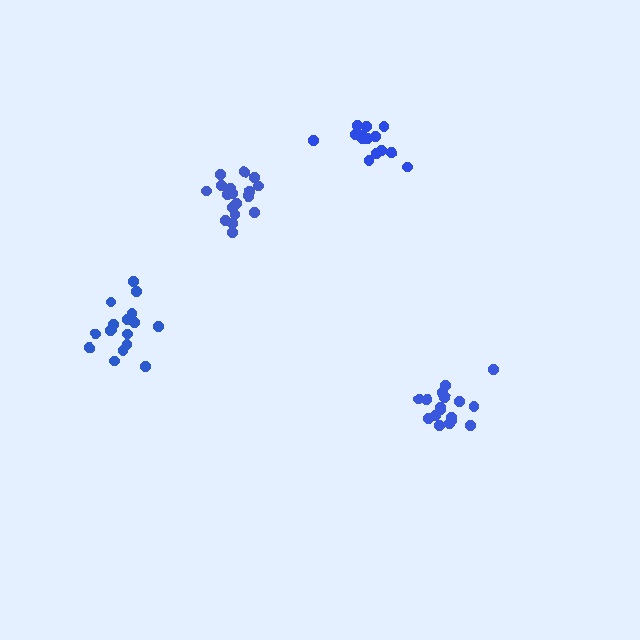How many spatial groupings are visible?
There are 4 spatial groupings.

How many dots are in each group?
Group 1: 17 dots, Group 2: 17 dots, Group 3: 18 dots, Group 4: 14 dots (66 total).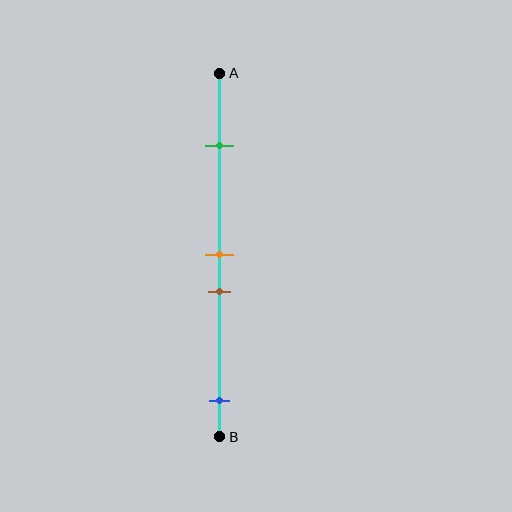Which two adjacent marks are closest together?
The orange and brown marks are the closest adjacent pair.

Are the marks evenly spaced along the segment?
No, the marks are not evenly spaced.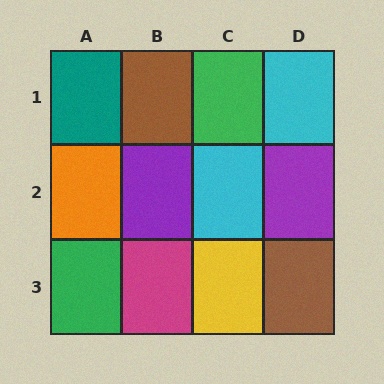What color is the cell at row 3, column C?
Yellow.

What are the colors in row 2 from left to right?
Orange, purple, cyan, purple.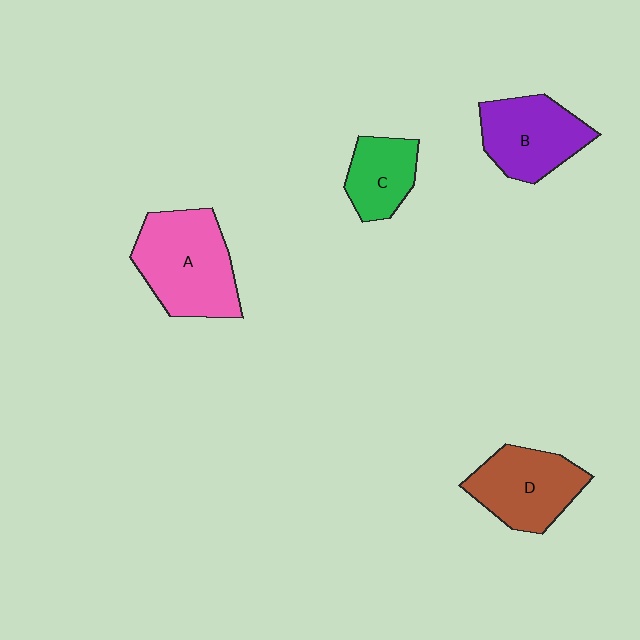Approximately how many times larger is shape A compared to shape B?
Approximately 1.3 times.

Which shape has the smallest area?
Shape C (green).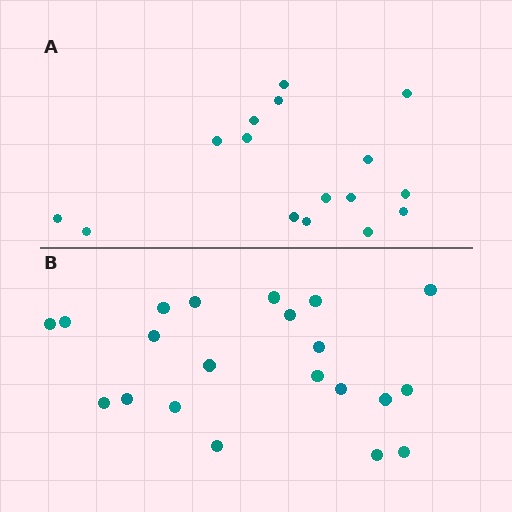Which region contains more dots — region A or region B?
Region B (the bottom region) has more dots.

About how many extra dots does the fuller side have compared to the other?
Region B has about 5 more dots than region A.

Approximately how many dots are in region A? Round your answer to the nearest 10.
About 20 dots. (The exact count is 16, which rounds to 20.)